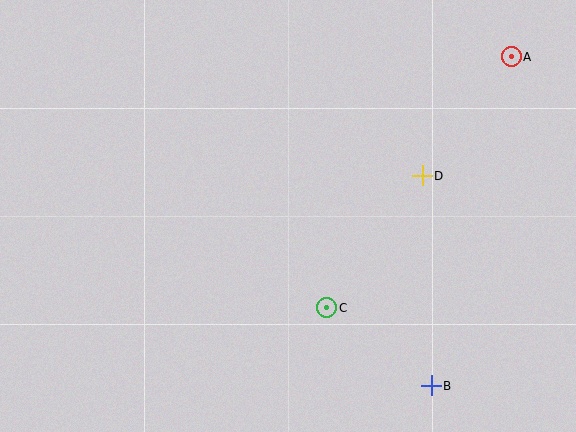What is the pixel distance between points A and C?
The distance between A and C is 312 pixels.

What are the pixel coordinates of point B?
Point B is at (431, 386).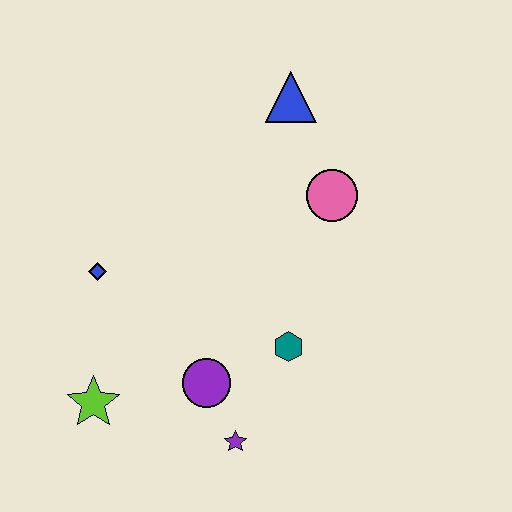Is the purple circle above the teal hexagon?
No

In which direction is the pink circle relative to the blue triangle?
The pink circle is below the blue triangle.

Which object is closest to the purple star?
The purple circle is closest to the purple star.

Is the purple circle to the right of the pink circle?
No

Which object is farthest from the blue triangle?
The lime star is farthest from the blue triangle.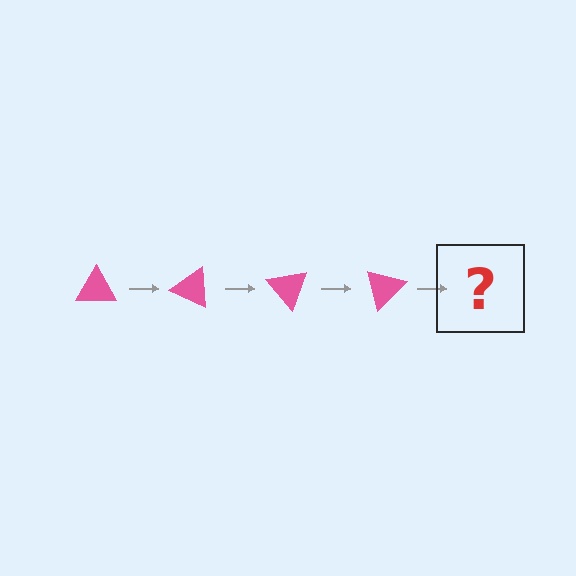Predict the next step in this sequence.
The next step is a pink triangle rotated 100 degrees.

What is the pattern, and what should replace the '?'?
The pattern is that the triangle rotates 25 degrees each step. The '?' should be a pink triangle rotated 100 degrees.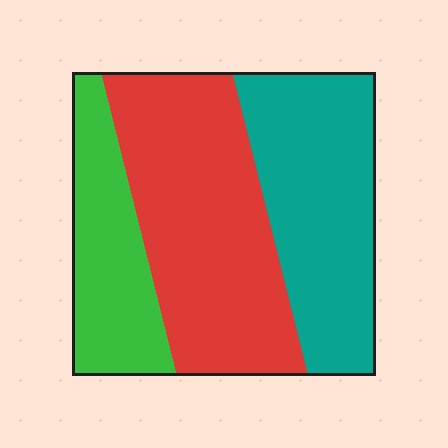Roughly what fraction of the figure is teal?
Teal takes up between a third and a half of the figure.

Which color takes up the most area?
Red, at roughly 45%.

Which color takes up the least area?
Green, at roughly 20%.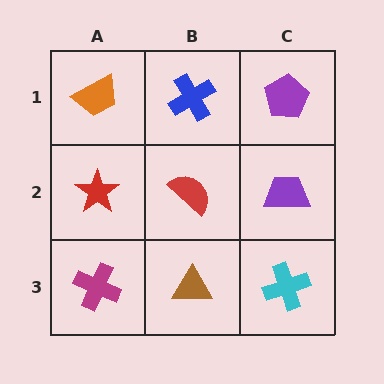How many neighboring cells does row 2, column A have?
3.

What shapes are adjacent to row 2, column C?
A purple pentagon (row 1, column C), a cyan cross (row 3, column C), a red semicircle (row 2, column B).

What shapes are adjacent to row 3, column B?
A red semicircle (row 2, column B), a magenta cross (row 3, column A), a cyan cross (row 3, column C).